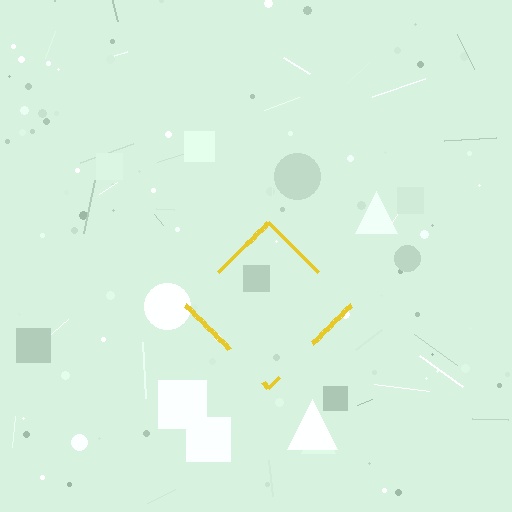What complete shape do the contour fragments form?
The contour fragments form a diamond.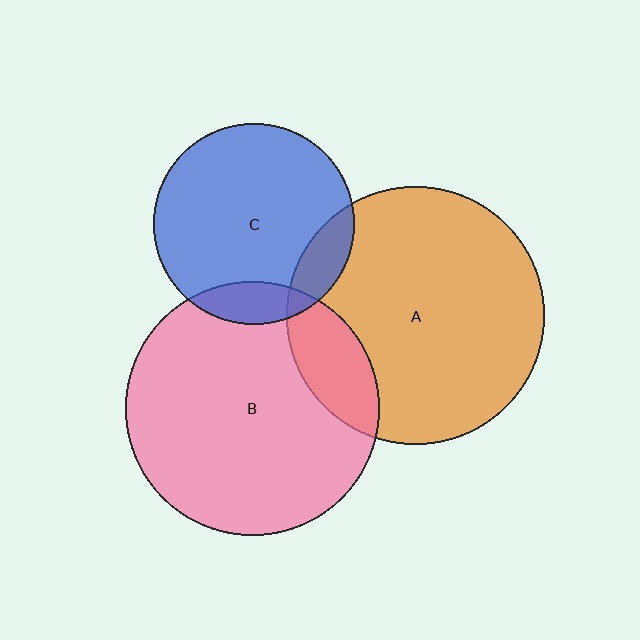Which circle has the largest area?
Circle A (orange).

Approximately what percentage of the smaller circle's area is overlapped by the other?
Approximately 10%.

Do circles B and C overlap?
Yes.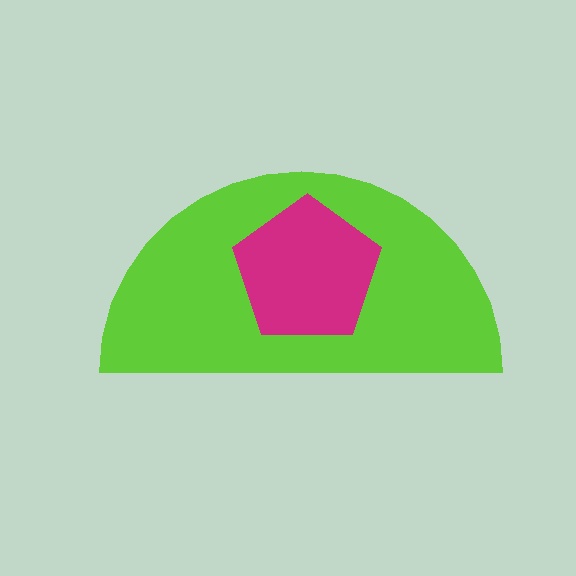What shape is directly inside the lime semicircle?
The magenta pentagon.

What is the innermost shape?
The magenta pentagon.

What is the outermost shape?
The lime semicircle.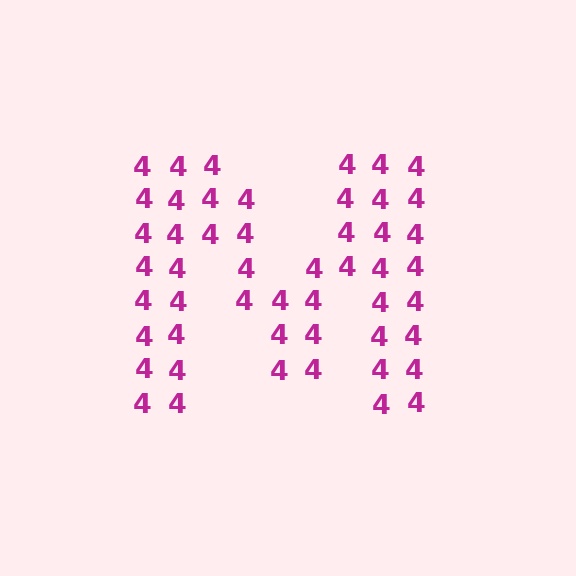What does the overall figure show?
The overall figure shows the letter M.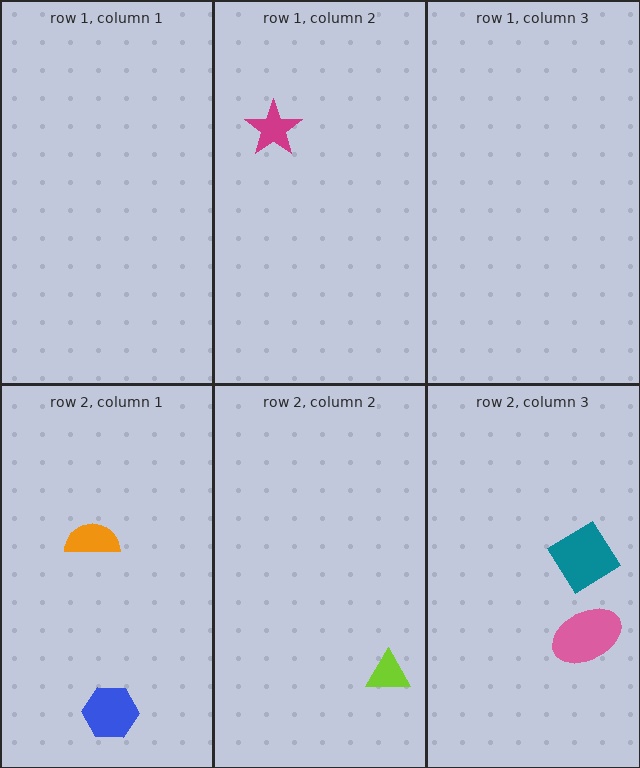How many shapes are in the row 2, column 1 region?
2.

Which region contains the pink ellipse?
The row 2, column 3 region.